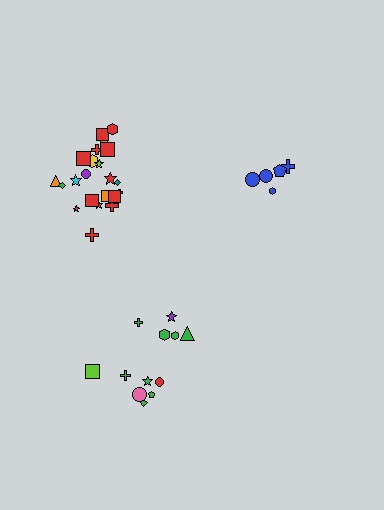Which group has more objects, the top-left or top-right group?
The top-left group.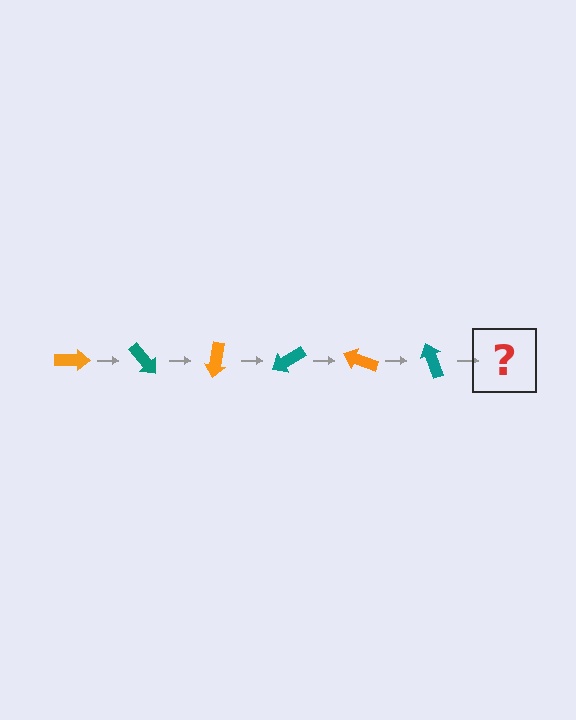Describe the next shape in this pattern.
It should be an orange arrow, rotated 300 degrees from the start.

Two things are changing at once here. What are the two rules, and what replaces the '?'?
The two rules are that it rotates 50 degrees each step and the color cycles through orange and teal. The '?' should be an orange arrow, rotated 300 degrees from the start.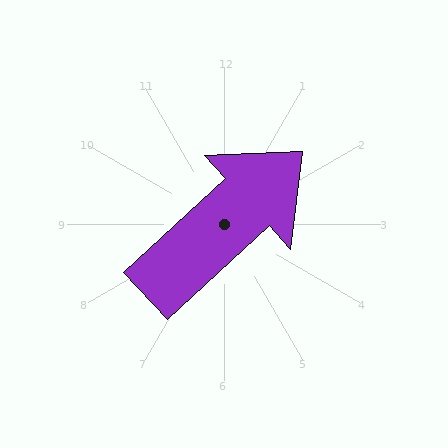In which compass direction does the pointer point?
Northeast.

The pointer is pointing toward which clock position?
Roughly 2 o'clock.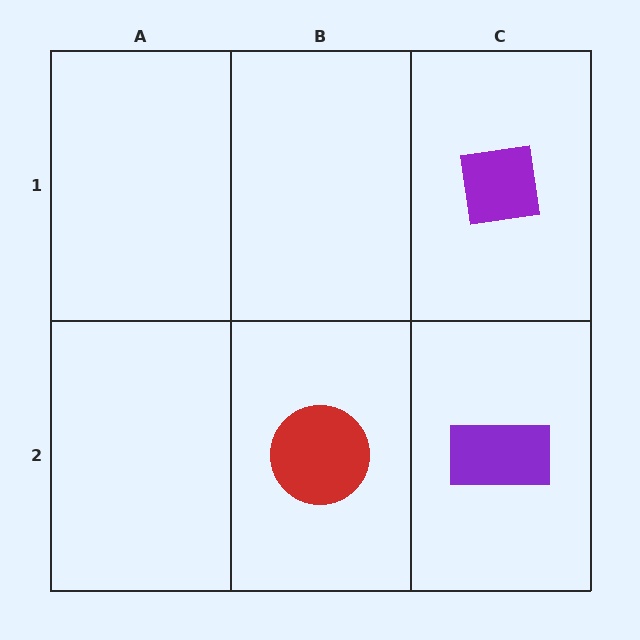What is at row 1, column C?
A purple square.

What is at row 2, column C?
A purple rectangle.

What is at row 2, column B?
A red circle.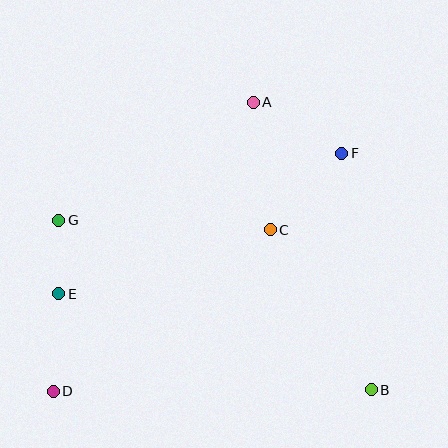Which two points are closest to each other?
Points E and G are closest to each other.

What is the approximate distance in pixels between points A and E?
The distance between A and E is approximately 273 pixels.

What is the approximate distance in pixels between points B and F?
The distance between B and F is approximately 239 pixels.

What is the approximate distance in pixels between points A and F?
The distance between A and F is approximately 102 pixels.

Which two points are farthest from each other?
Points D and F are farthest from each other.